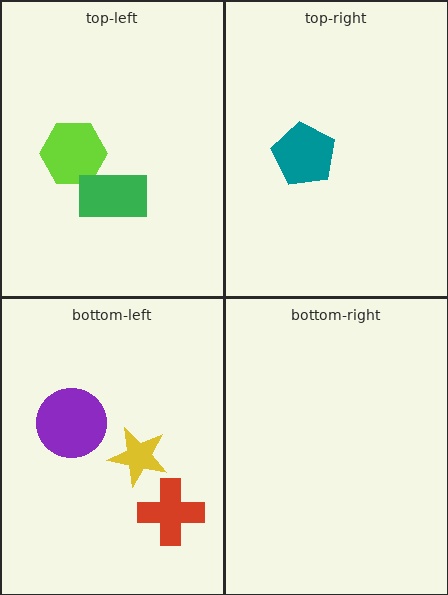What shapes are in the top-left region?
The lime hexagon, the green rectangle.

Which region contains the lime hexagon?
The top-left region.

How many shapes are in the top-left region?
2.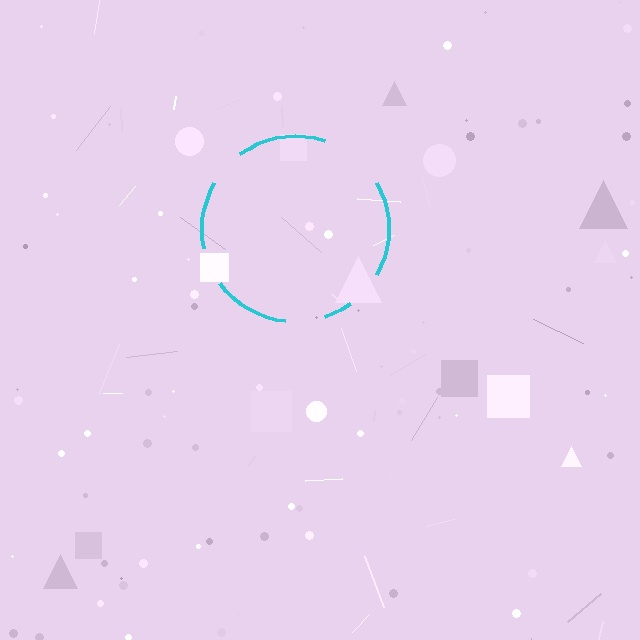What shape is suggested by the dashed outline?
The dashed outline suggests a circle.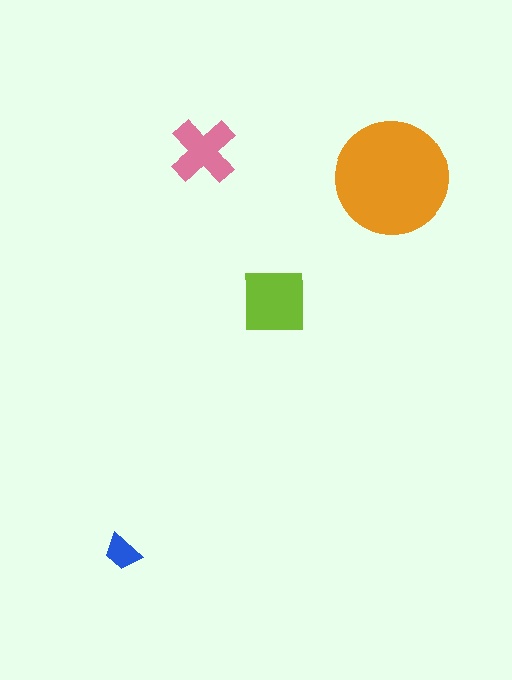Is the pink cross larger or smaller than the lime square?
Smaller.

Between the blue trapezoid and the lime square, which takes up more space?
The lime square.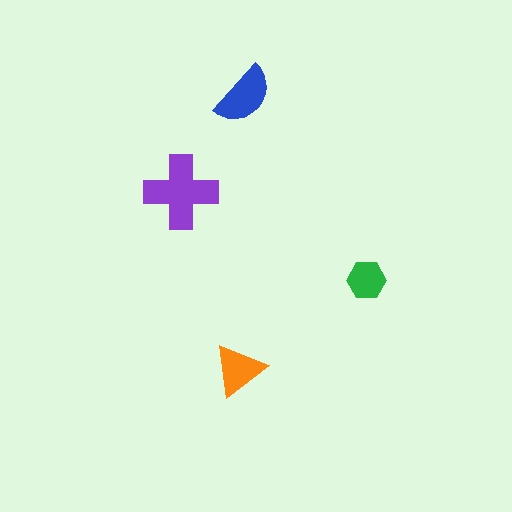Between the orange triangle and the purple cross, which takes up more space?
The purple cross.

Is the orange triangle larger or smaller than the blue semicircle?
Smaller.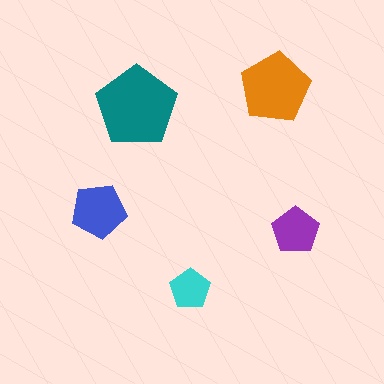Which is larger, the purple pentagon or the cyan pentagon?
The purple one.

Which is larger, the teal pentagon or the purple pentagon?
The teal one.